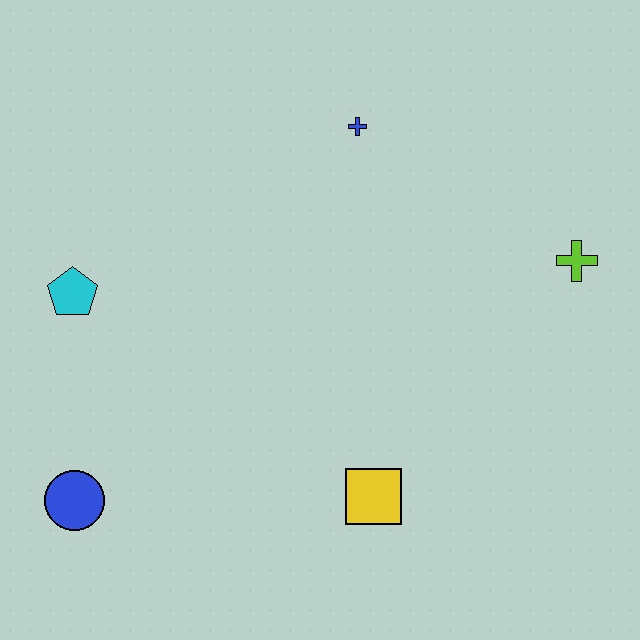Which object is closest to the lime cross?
The blue cross is closest to the lime cross.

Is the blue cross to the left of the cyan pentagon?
No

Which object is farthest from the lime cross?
The blue circle is farthest from the lime cross.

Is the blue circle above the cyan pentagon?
No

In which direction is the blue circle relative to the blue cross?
The blue circle is below the blue cross.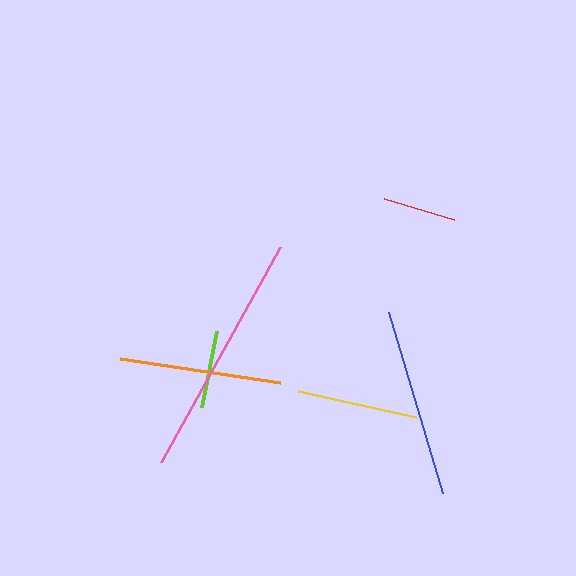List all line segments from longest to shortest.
From longest to shortest: pink, blue, orange, yellow, lime, red.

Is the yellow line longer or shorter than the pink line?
The pink line is longer than the yellow line.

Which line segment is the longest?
The pink line is the longest at approximately 245 pixels.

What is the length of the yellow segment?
The yellow segment is approximately 121 pixels long.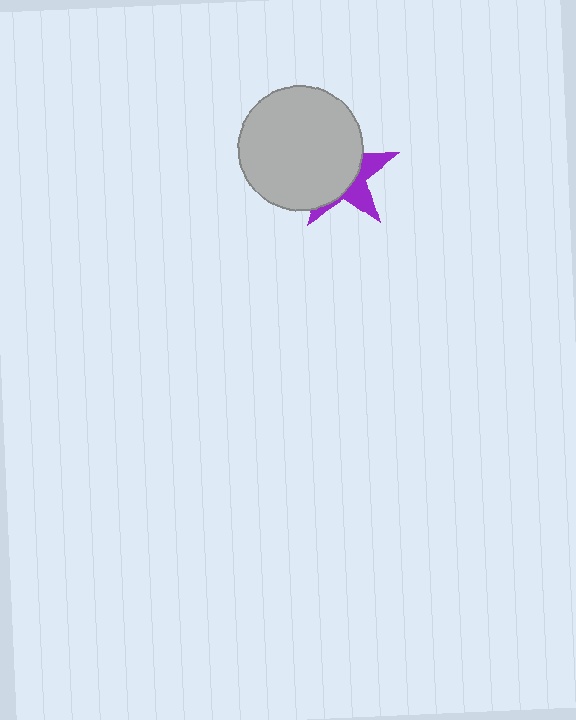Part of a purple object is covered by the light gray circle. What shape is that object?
It is a star.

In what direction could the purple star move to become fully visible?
The purple star could move toward the lower-right. That would shift it out from behind the light gray circle entirely.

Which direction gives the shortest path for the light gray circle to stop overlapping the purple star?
Moving toward the upper-left gives the shortest separation.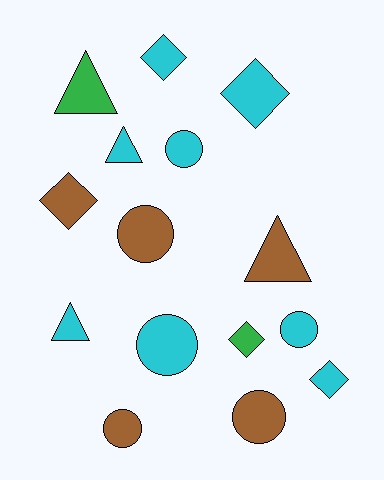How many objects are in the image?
There are 15 objects.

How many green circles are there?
There are no green circles.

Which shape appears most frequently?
Circle, with 6 objects.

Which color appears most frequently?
Cyan, with 8 objects.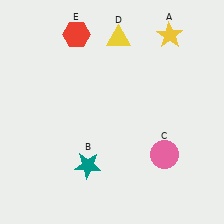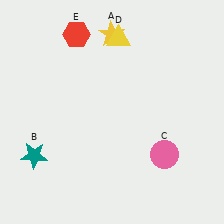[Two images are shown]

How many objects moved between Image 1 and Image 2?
2 objects moved between the two images.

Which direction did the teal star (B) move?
The teal star (B) moved left.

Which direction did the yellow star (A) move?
The yellow star (A) moved left.